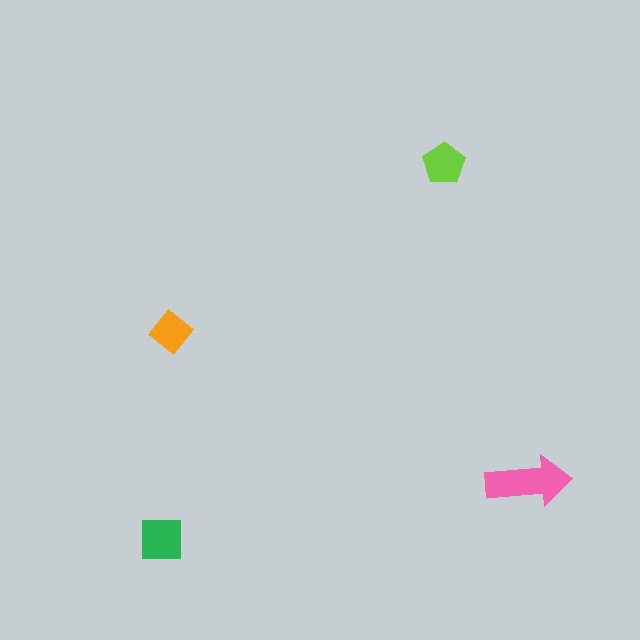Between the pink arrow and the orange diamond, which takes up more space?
The pink arrow.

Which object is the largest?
The pink arrow.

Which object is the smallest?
The orange diamond.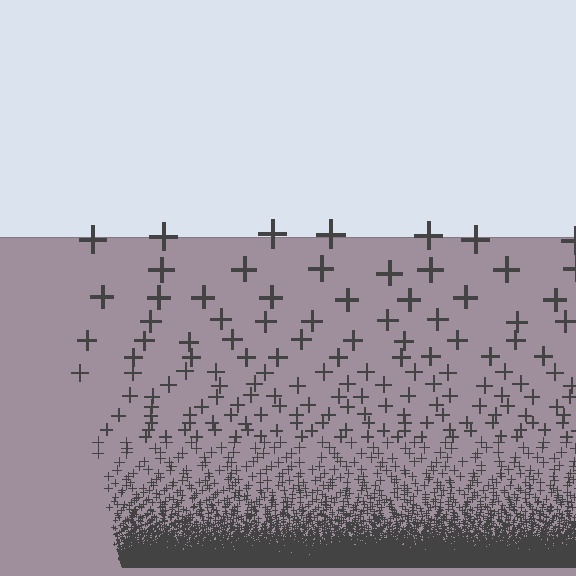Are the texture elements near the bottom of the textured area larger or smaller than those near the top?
Smaller. The gradient is inverted — elements near the bottom are smaller and denser.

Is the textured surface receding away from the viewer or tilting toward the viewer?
The surface appears to tilt toward the viewer. Texture elements get larger and sparser toward the top.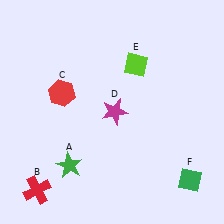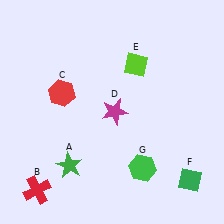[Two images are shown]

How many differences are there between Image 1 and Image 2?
There is 1 difference between the two images.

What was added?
A green hexagon (G) was added in Image 2.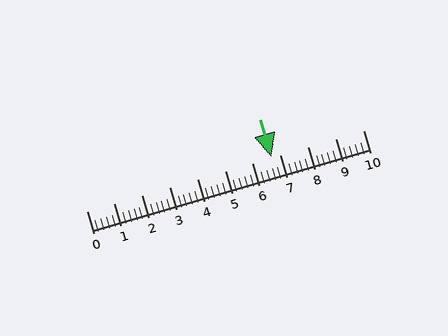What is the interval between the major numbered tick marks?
The major tick marks are spaced 1 units apart.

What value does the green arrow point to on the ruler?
The green arrow points to approximately 6.7.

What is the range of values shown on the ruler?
The ruler shows values from 0 to 10.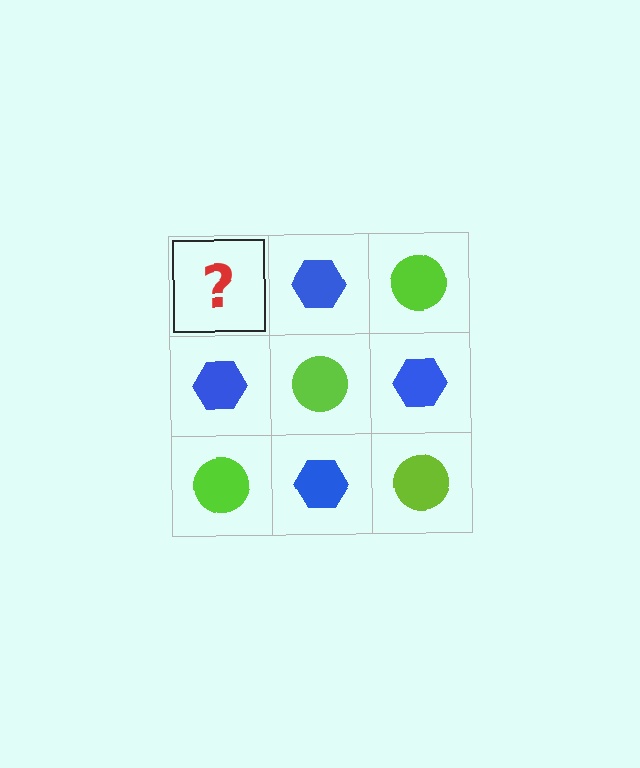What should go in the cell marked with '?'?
The missing cell should contain a lime circle.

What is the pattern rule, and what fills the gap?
The rule is that it alternates lime circle and blue hexagon in a checkerboard pattern. The gap should be filled with a lime circle.